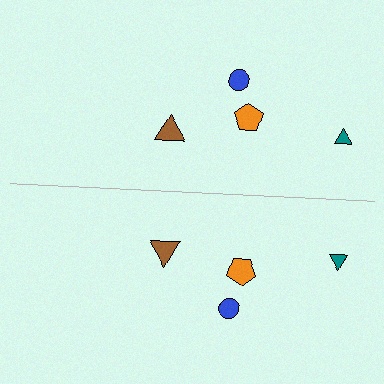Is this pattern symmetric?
Yes, this pattern has bilateral (reflection) symmetry.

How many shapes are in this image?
There are 8 shapes in this image.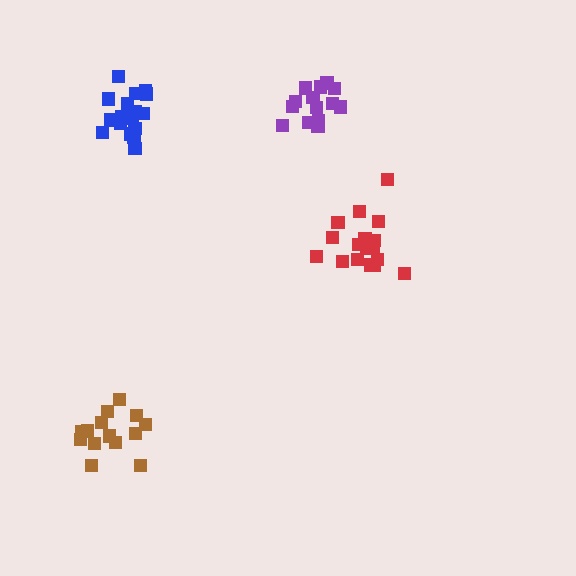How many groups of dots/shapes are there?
There are 4 groups.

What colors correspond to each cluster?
The clusters are colored: brown, red, blue, purple.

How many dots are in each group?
Group 1: 14 dots, Group 2: 17 dots, Group 3: 17 dots, Group 4: 14 dots (62 total).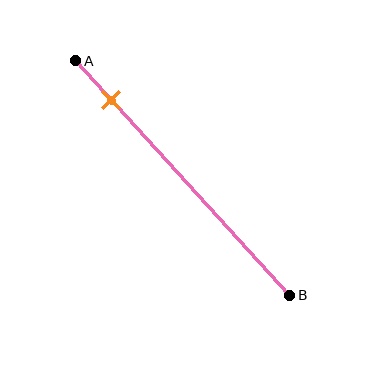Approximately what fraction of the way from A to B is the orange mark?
The orange mark is approximately 15% of the way from A to B.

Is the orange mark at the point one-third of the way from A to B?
No, the mark is at about 15% from A, not at the 33% one-third point.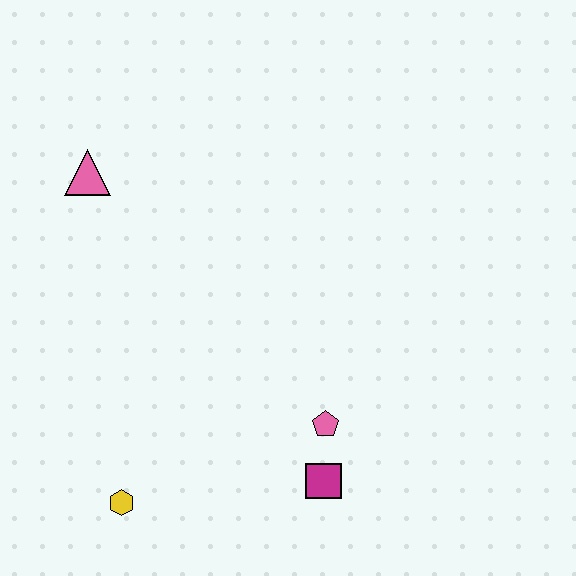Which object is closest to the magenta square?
The pink pentagon is closest to the magenta square.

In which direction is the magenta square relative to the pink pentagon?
The magenta square is below the pink pentagon.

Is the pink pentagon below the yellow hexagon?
No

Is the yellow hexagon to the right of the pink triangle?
Yes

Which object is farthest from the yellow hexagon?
The pink triangle is farthest from the yellow hexagon.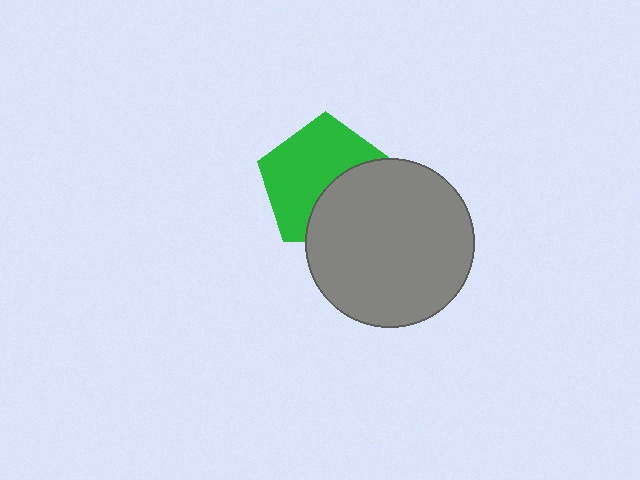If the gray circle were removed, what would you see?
You would see the complete green pentagon.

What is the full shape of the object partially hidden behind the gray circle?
The partially hidden object is a green pentagon.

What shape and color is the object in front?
The object in front is a gray circle.